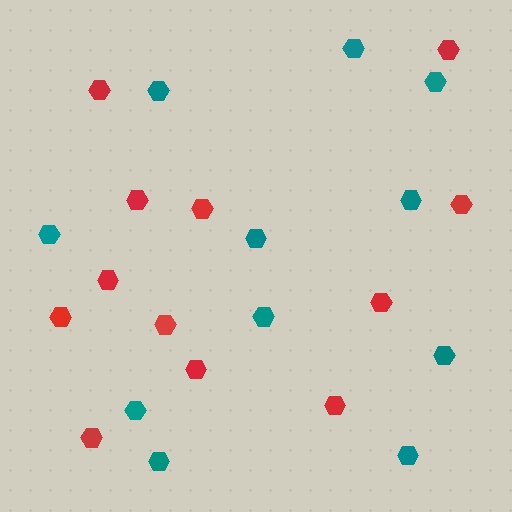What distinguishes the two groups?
There are 2 groups: one group of teal hexagons (11) and one group of red hexagons (12).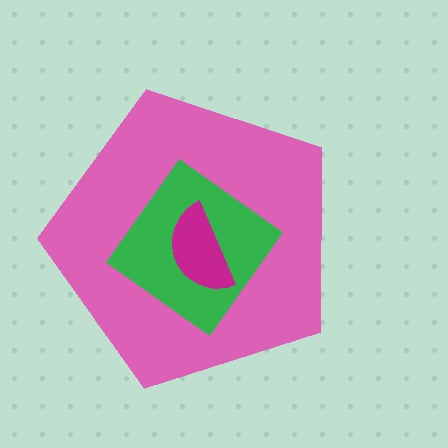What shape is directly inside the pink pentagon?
The green diamond.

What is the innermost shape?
The magenta semicircle.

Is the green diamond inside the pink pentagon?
Yes.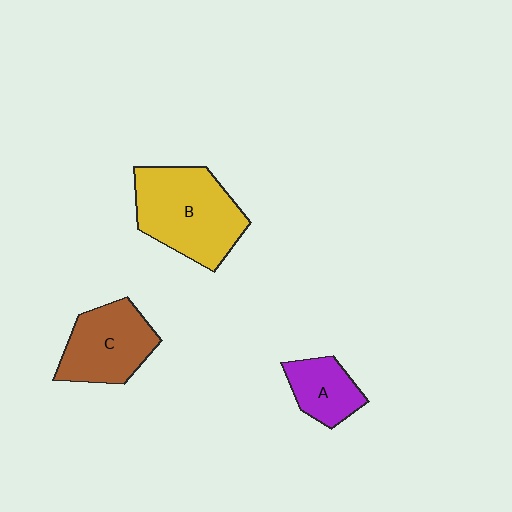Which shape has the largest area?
Shape B (yellow).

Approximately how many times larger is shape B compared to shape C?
Approximately 1.4 times.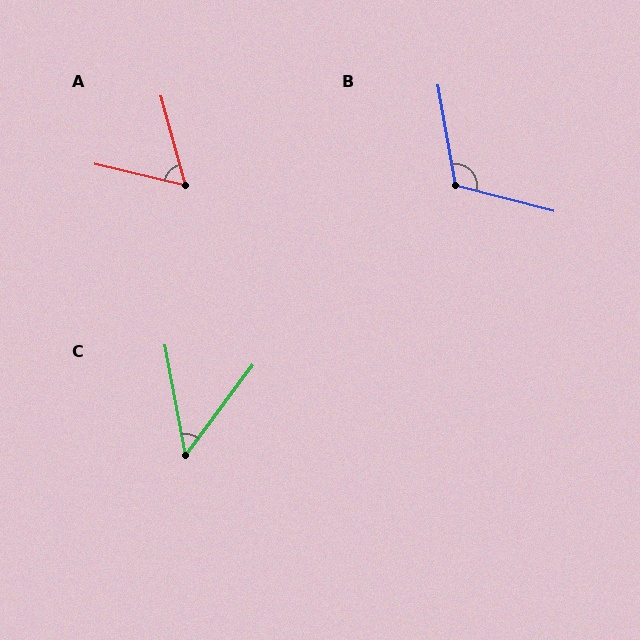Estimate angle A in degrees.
Approximately 61 degrees.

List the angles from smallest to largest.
C (47°), A (61°), B (115°).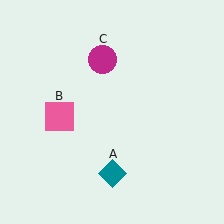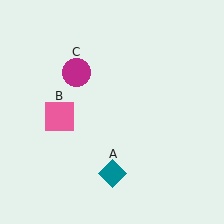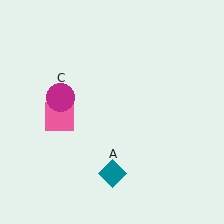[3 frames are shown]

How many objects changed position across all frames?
1 object changed position: magenta circle (object C).